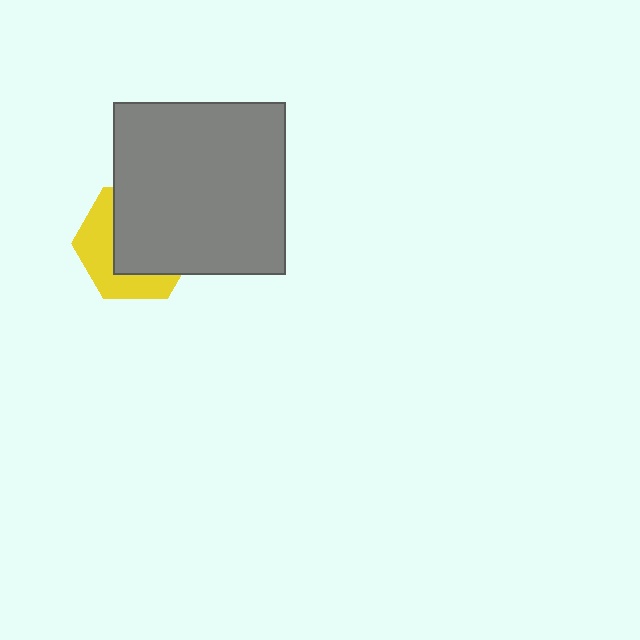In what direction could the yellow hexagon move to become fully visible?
The yellow hexagon could move toward the lower-left. That would shift it out from behind the gray square entirely.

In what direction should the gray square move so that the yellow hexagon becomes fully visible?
The gray square should move toward the upper-right. That is the shortest direction to clear the overlap and leave the yellow hexagon fully visible.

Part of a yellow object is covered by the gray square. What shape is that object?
It is a hexagon.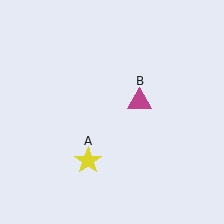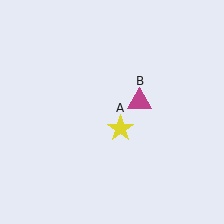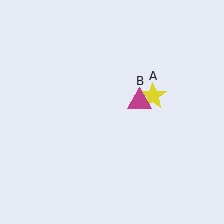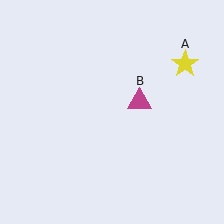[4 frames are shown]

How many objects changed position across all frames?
1 object changed position: yellow star (object A).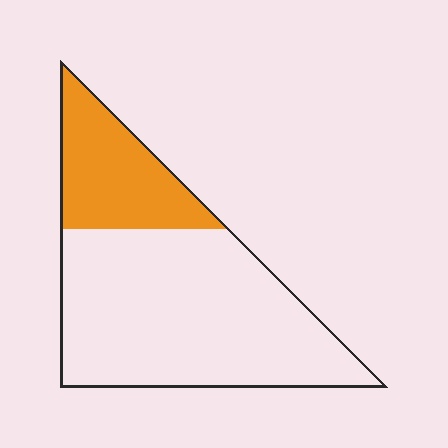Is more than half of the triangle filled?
No.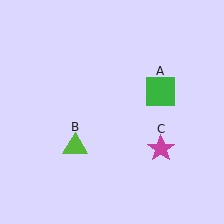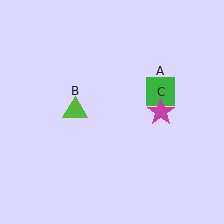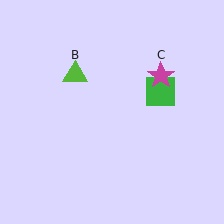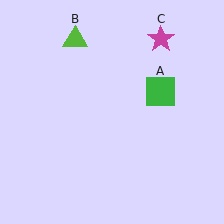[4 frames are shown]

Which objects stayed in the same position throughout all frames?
Green square (object A) remained stationary.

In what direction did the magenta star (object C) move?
The magenta star (object C) moved up.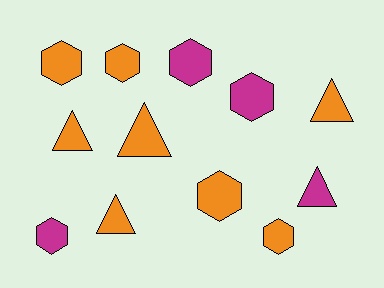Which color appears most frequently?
Orange, with 8 objects.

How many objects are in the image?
There are 12 objects.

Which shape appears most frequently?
Hexagon, with 7 objects.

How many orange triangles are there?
There are 4 orange triangles.